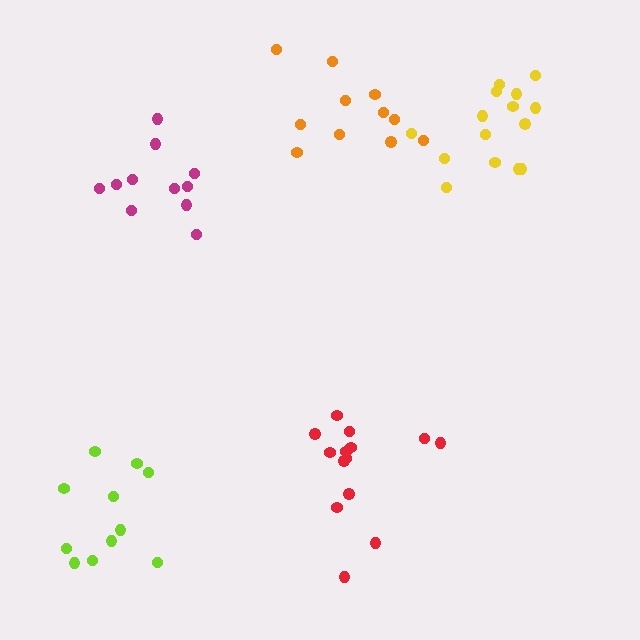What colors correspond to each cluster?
The clusters are colored: magenta, orange, yellow, red, lime.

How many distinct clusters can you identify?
There are 5 distinct clusters.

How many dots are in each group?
Group 1: 11 dots, Group 2: 11 dots, Group 3: 15 dots, Group 4: 14 dots, Group 5: 11 dots (62 total).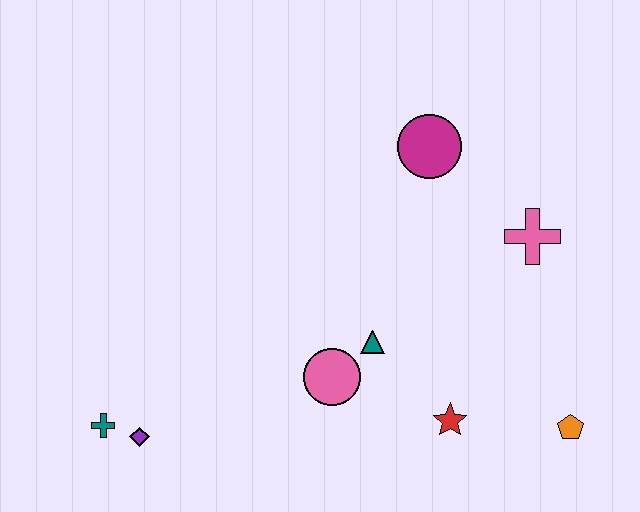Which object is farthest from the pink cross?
The teal cross is farthest from the pink cross.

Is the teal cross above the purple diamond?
Yes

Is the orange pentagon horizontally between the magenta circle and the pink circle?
No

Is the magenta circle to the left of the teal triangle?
No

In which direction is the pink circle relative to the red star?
The pink circle is to the left of the red star.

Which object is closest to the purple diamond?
The teal cross is closest to the purple diamond.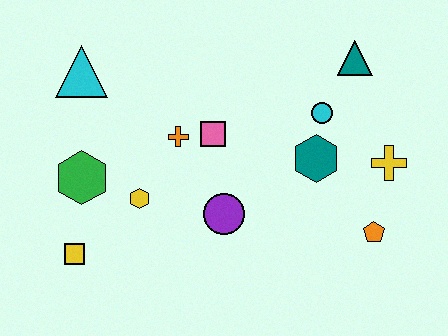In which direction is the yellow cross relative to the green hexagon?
The yellow cross is to the right of the green hexagon.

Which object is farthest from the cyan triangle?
The orange pentagon is farthest from the cyan triangle.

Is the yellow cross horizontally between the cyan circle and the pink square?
No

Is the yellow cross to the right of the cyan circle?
Yes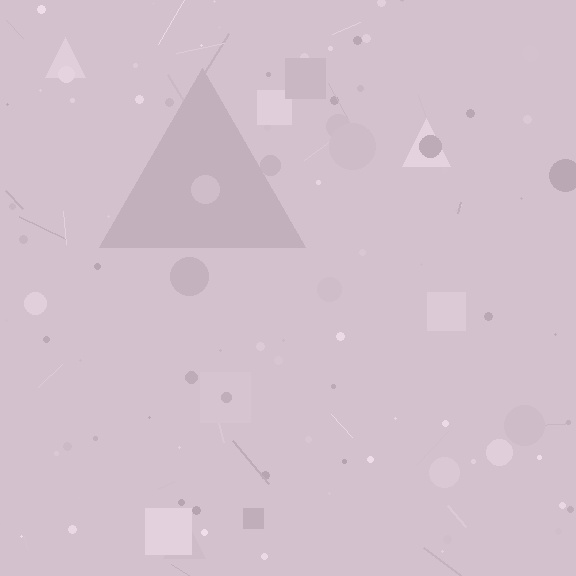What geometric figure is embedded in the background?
A triangle is embedded in the background.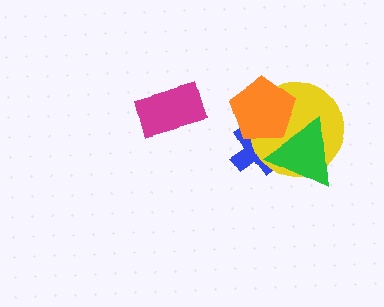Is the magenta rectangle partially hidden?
No, no other shape covers it.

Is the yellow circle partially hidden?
Yes, it is partially covered by another shape.